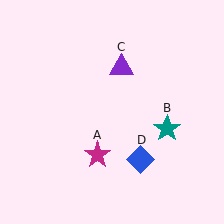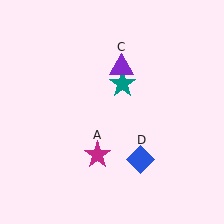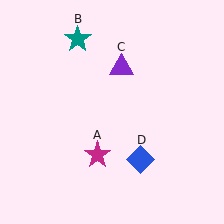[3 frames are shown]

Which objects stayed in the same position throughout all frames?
Magenta star (object A) and purple triangle (object C) and blue diamond (object D) remained stationary.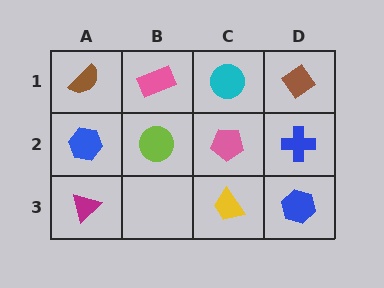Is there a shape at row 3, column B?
No, that cell is empty.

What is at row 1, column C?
A cyan circle.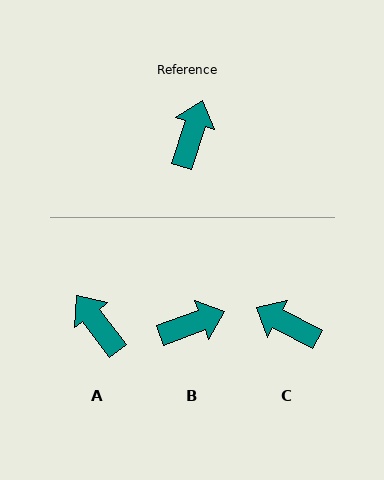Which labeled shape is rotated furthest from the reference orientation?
C, about 80 degrees away.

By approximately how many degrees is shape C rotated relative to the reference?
Approximately 80 degrees counter-clockwise.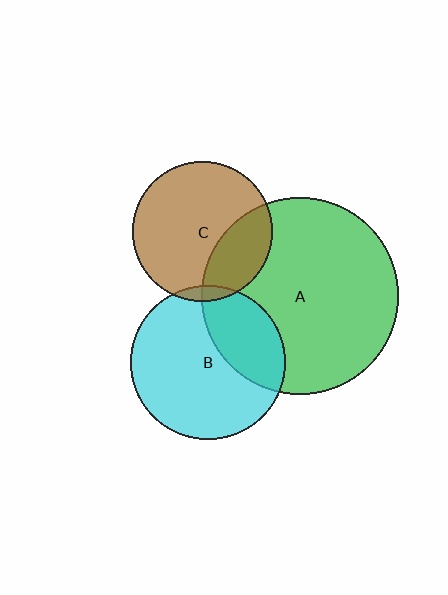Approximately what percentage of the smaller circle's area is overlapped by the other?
Approximately 30%.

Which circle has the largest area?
Circle A (green).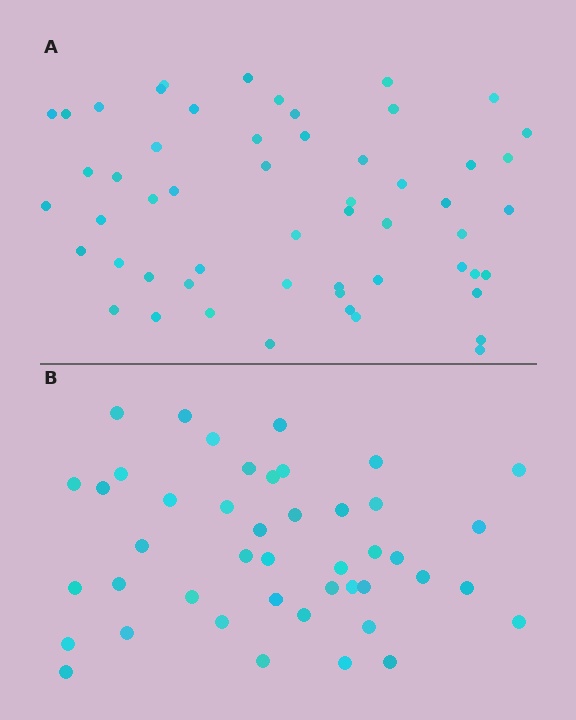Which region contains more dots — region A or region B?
Region A (the top region) has more dots.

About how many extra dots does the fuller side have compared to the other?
Region A has roughly 12 or so more dots than region B.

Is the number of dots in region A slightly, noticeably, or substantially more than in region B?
Region A has noticeably more, but not dramatically so. The ratio is roughly 1.2 to 1.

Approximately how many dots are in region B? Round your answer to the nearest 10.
About 40 dots. (The exact count is 44, which rounds to 40.)